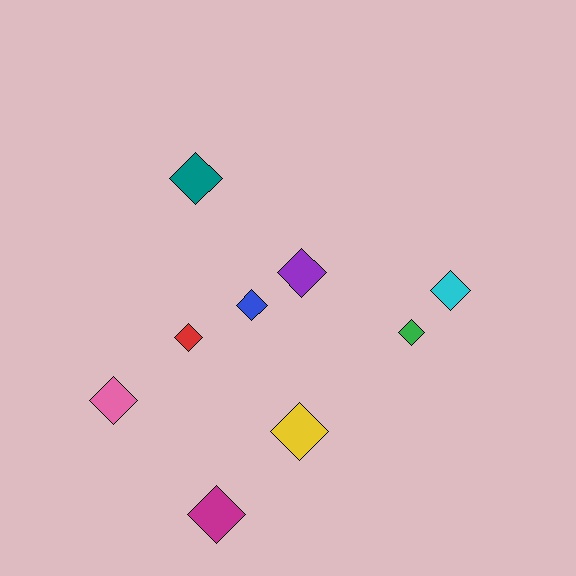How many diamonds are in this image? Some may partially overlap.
There are 9 diamonds.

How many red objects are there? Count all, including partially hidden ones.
There is 1 red object.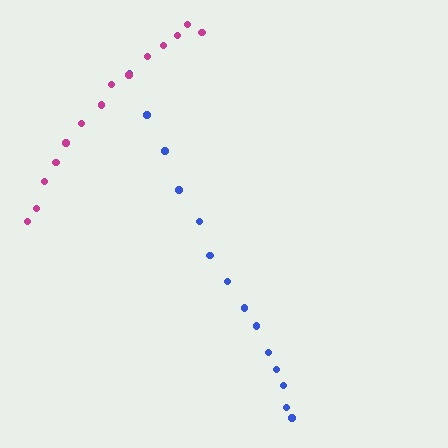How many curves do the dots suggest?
There are 2 distinct paths.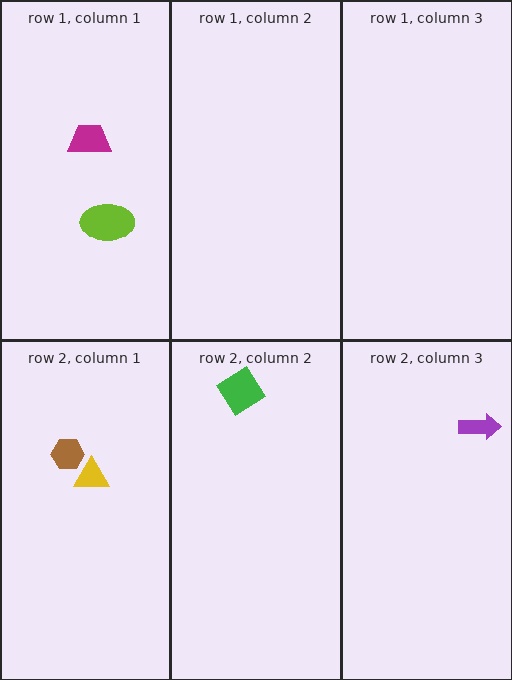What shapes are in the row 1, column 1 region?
The magenta trapezoid, the lime ellipse.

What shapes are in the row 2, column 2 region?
The green diamond.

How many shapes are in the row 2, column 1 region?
2.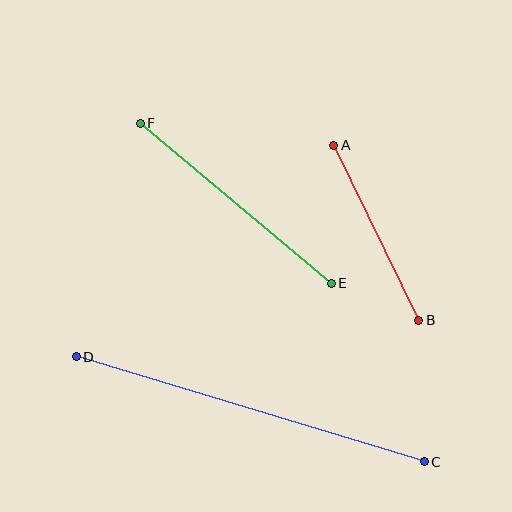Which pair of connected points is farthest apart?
Points C and D are farthest apart.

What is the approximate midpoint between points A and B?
The midpoint is at approximately (376, 233) pixels.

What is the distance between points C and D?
The distance is approximately 363 pixels.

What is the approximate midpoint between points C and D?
The midpoint is at approximately (250, 409) pixels.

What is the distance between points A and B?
The distance is approximately 195 pixels.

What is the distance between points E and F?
The distance is approximately 250 pixels.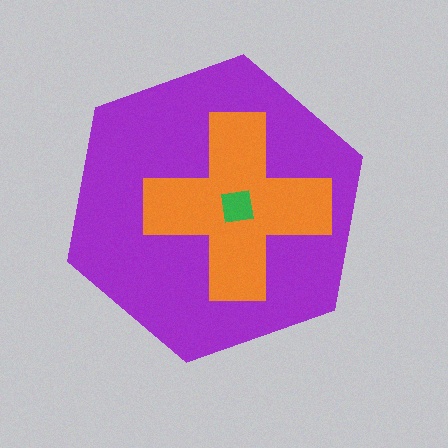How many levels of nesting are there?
3.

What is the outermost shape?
The purple hexagon.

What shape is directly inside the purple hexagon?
The orange cross.